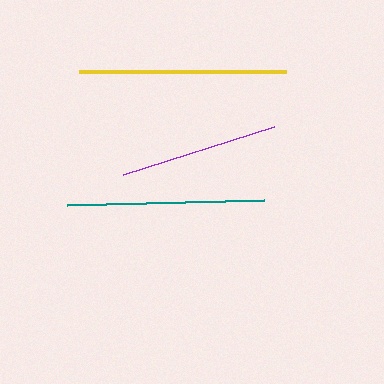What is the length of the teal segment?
The teal segment is approximately 196 pixels long.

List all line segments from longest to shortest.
From longest to shortest: yellow, teal, purple.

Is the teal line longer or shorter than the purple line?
The teal line is longer than the purple line.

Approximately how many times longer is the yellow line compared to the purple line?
The yellow line is approximately 1.3 times the length of the purple line.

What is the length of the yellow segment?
The yellow segment is approximately 208 pixels long.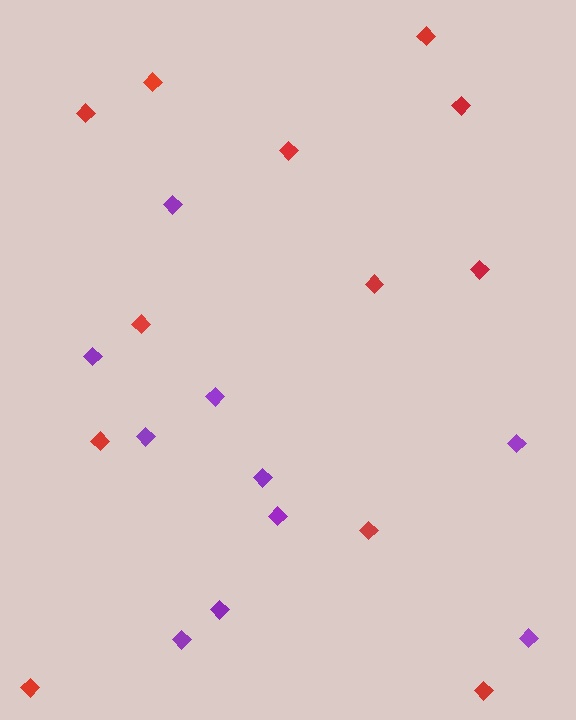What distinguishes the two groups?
There are 2 groups: one group of purple diamonds (10) and one group of red diamonds (12).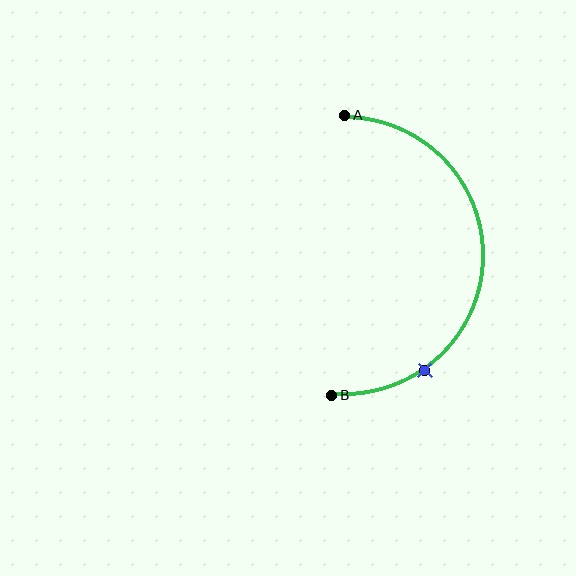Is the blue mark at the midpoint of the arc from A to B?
No. The blue mark lies on the arc but is closer to endpoint B. The arc midpoint would be at the point on the curve equidistant along the arc from both A and B.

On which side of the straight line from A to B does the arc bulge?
The arc bulges to the right of the straight line connecting A and B.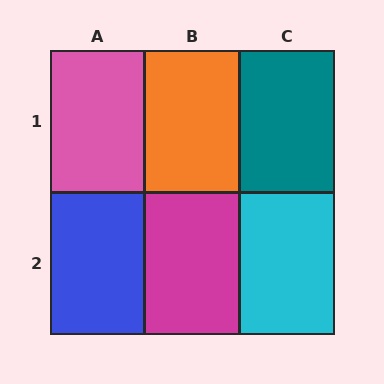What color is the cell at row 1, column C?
Teal.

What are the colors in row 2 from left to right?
Blue, magenta, cyan.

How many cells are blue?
1 cell is blue.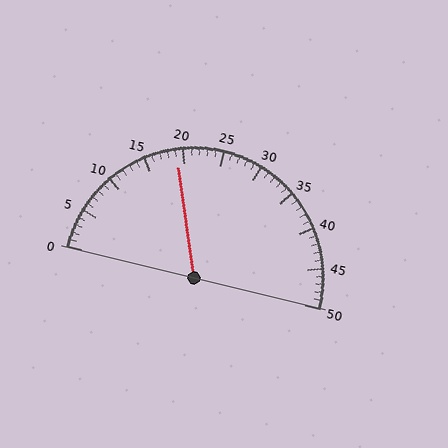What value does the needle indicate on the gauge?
The needle indicates approximately 19.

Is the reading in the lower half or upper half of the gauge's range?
The reading is in the lower half of the range (0 to 50).